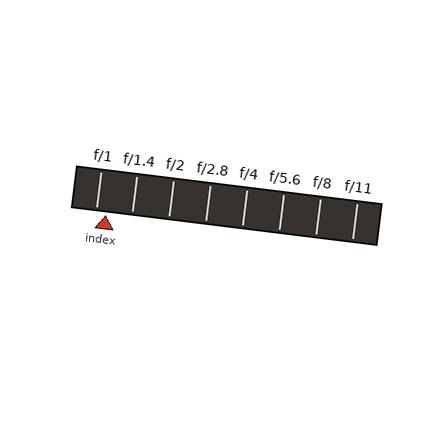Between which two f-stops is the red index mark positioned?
The index mark is between f/1 and f/1.4.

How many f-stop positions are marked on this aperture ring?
There are 8 f-stop positions marked.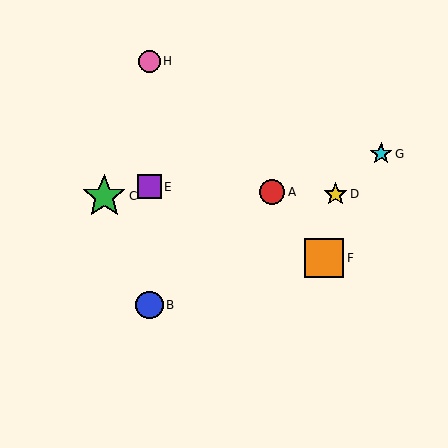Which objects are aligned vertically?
Objects B, E, H are aligned vertically.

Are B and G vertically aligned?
No, B is at x≈149 and G is at x≈381.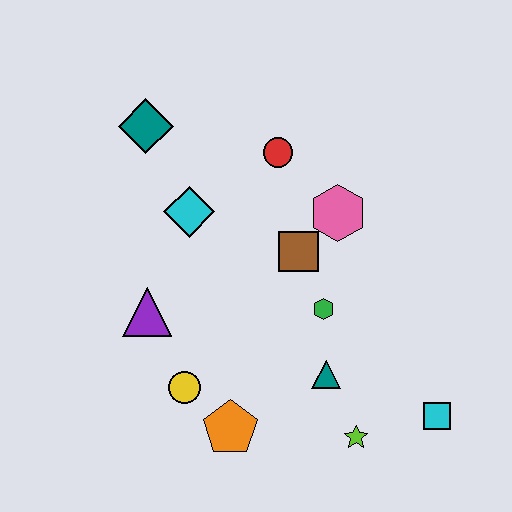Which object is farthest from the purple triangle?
The cyan square is farthest from the purple triangle.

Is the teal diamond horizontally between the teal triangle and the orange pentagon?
No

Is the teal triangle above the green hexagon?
No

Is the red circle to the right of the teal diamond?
Yes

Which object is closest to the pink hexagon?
The brown square is closest to the pink hexagon.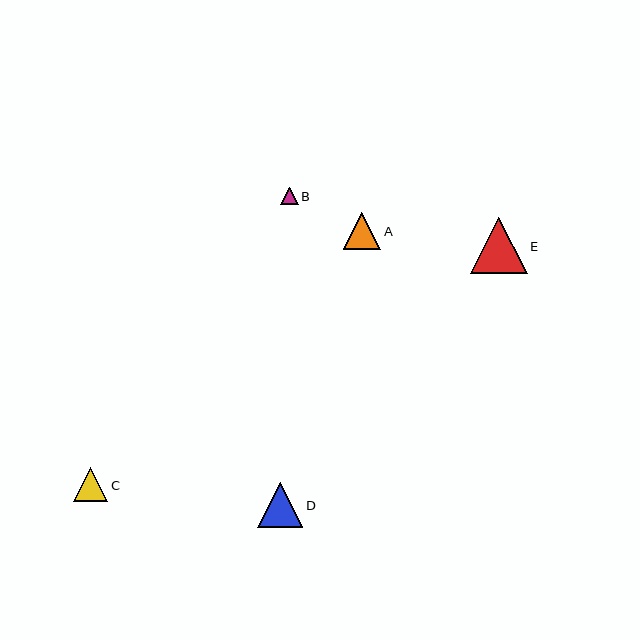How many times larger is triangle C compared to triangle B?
Triangle C is approximately 1.9 times the size of triangle B.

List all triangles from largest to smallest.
From largest to smallest: E, D, A, C, B.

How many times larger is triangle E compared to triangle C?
Triangle E is approximately 1.7 times the size of triangle C.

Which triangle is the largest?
Triangle E is the largest with a size of approximately 56 pixels.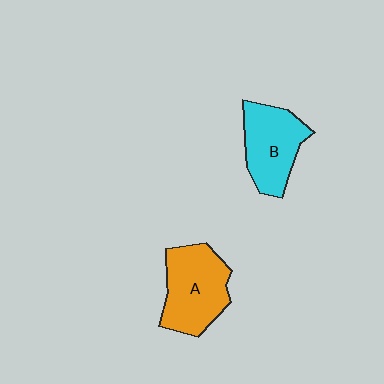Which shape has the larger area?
Shape A (orange).